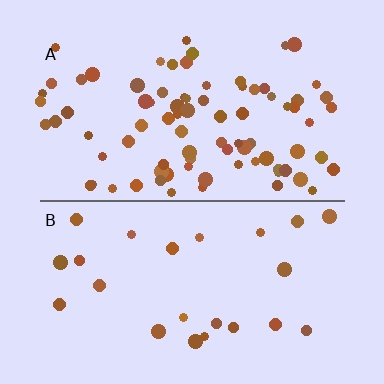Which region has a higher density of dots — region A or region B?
A (the top).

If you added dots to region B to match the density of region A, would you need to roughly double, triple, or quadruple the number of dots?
Approximately triple.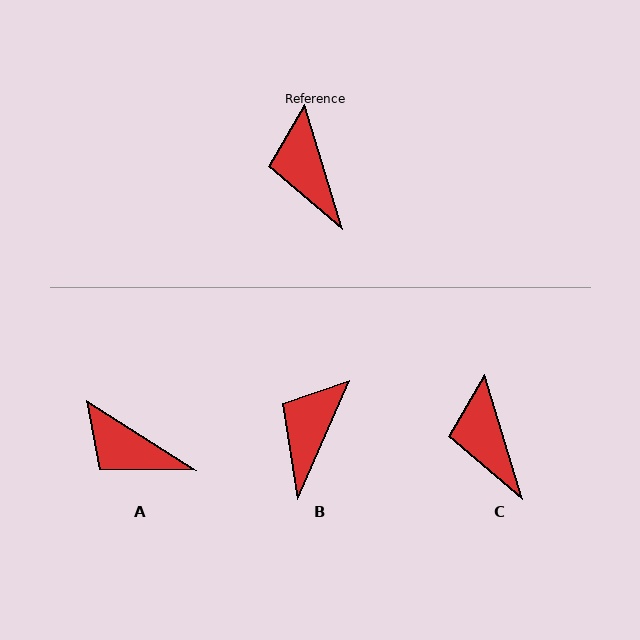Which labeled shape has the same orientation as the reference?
C.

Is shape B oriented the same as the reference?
No, it is off by about 40 degrees.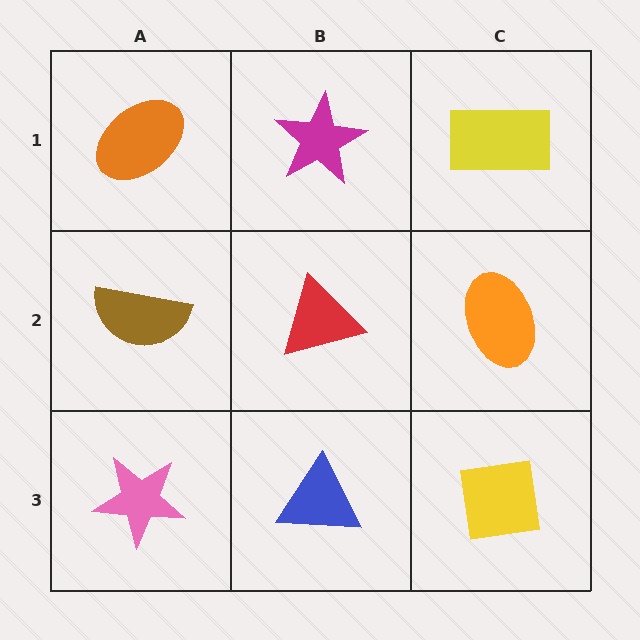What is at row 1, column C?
A yellow rectangle.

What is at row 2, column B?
A red triangle.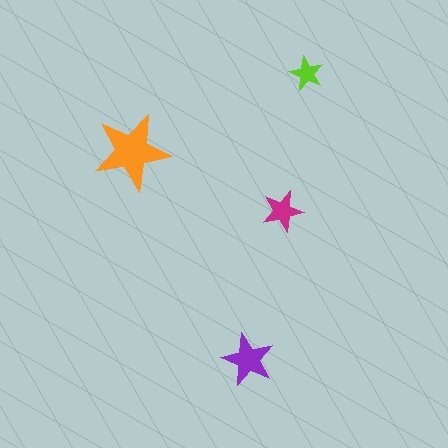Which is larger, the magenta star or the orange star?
The orange one.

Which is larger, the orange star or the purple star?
The orange one.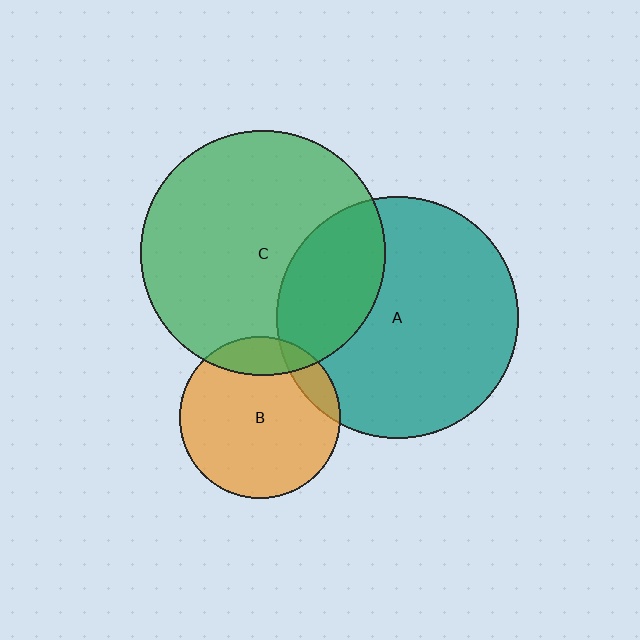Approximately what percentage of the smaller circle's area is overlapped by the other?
Approximately 15%.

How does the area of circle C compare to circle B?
Approximately 2.3 times.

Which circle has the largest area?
Circle C (green).